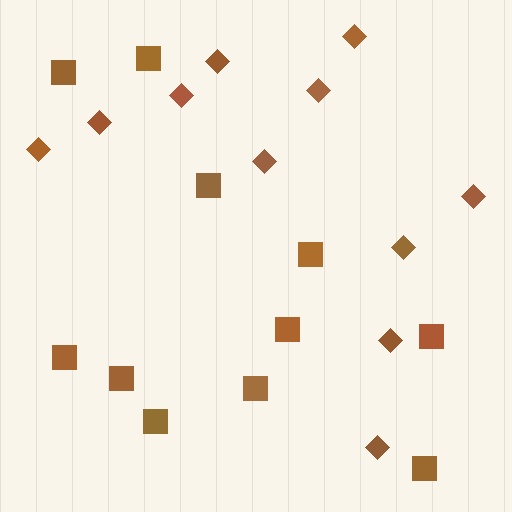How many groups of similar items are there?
There are 2 groups: one group of diamonds (11) and one group of squares (11).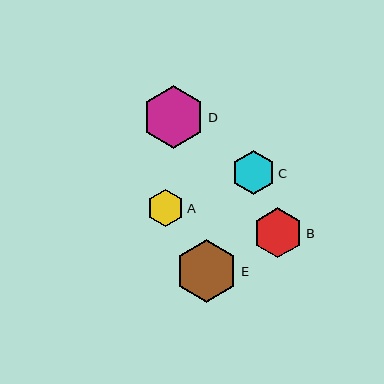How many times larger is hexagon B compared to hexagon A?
Hexagon B is approximately 1.3 times the size of hexagon A.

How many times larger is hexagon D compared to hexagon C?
Hexagon D is approximately 1.4 times the size of hexagon C.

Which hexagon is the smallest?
Hexagon A is the smallest with a size of approximately 37 pixels.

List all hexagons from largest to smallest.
From largest to smallest: E, D, B, C, A.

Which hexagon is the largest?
Hexagon E is the largest with a size of approximately 63 pixels.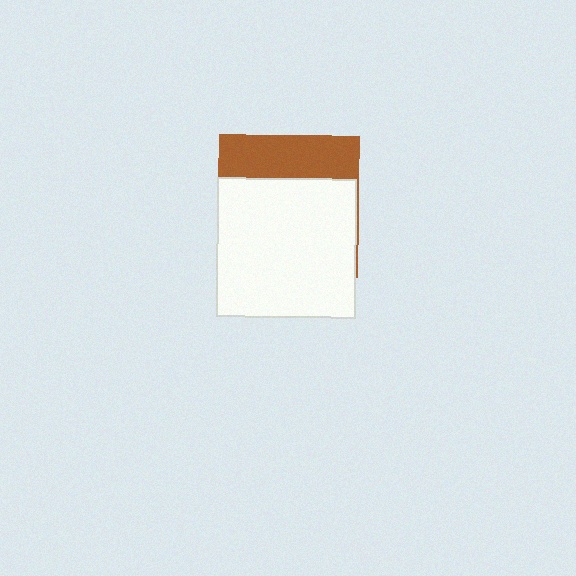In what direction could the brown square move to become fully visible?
The brown square could move up. That would shift it out from behind the white square entirely.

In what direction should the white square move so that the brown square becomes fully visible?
The white square should move down. That is the shortest direction to clear the overlap and leave the brown square fully visible.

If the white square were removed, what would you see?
You would see the complete brown square.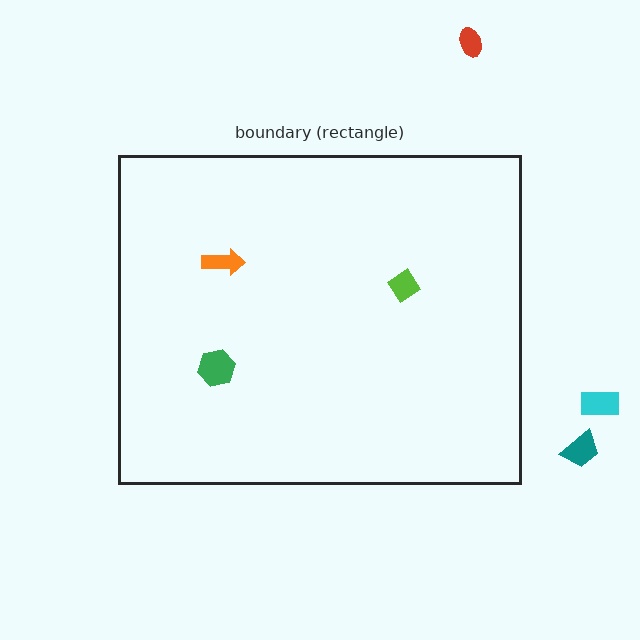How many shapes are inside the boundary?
3 inside, 3 outside.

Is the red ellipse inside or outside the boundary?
Outside.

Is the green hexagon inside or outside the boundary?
Inside.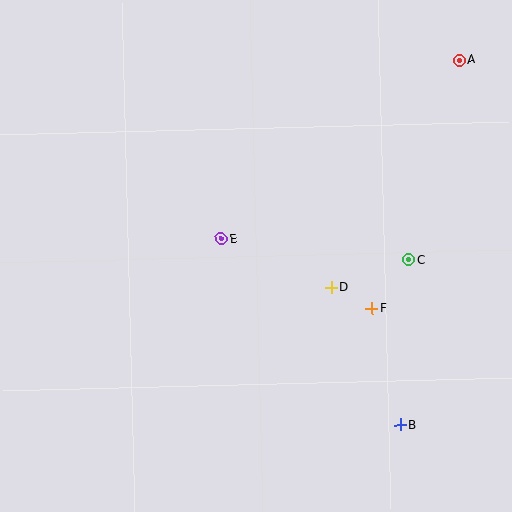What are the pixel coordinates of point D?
Point D is at (331, 287).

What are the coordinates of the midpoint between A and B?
The midpoint between A and B is at (430, 242).